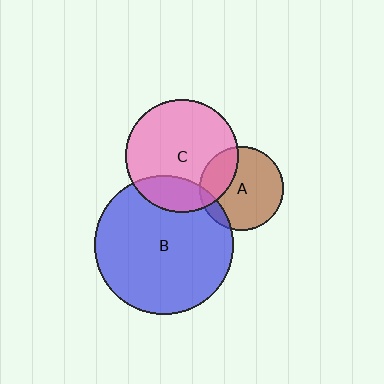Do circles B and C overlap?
Yes.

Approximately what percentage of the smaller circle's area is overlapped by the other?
Approximately 20%.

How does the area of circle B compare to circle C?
Approximately 1.5 times.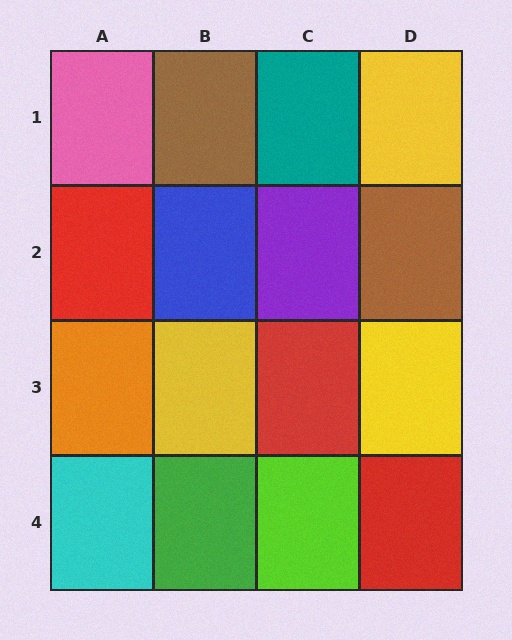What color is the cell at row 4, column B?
Green.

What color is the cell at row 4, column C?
Lime.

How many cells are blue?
1 cell is blue.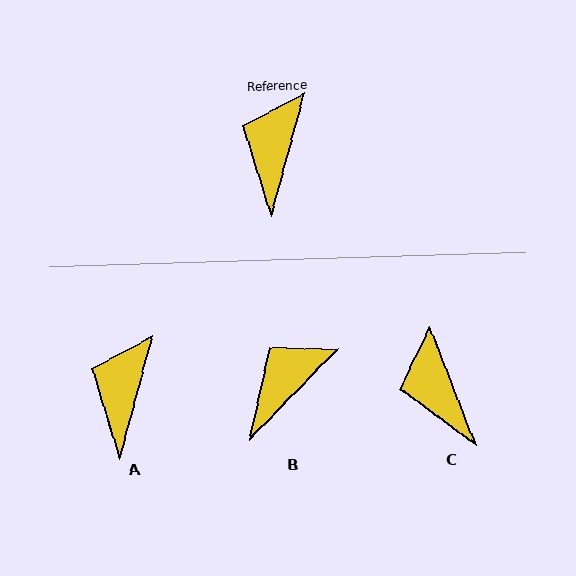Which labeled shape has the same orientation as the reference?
A.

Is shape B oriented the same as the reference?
No, it is off by about 29 degrees.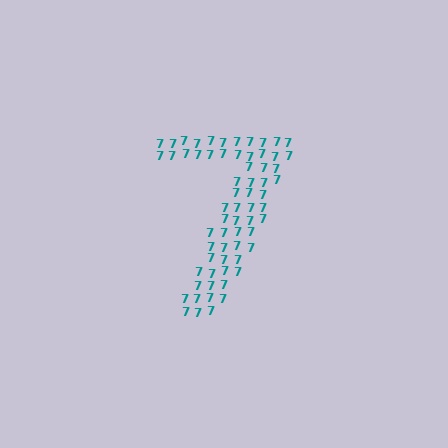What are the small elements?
The small elements are digit 7's.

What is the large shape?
The large shape is the digit 7.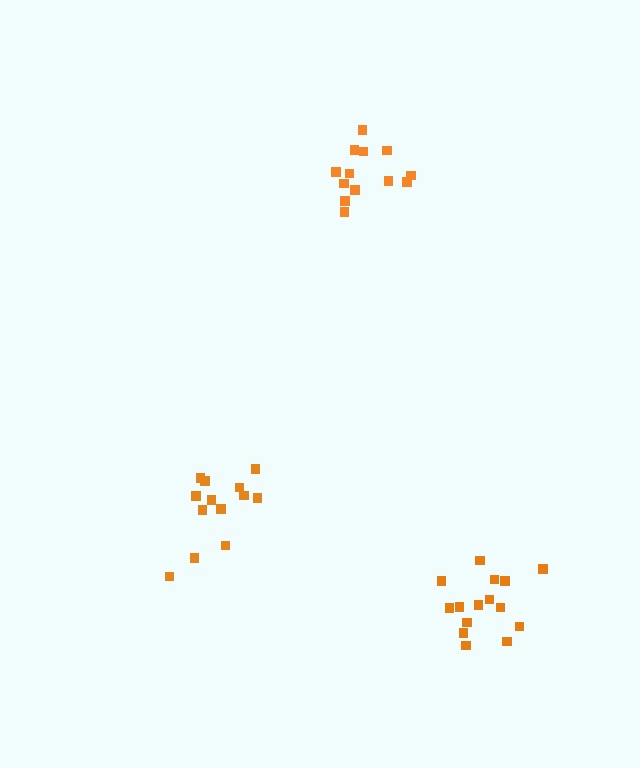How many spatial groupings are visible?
There are 3 spatial groupings.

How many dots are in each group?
Group 1: 13 dots, Group 2: 13 dots, Group 3: 15 dots (41 total).